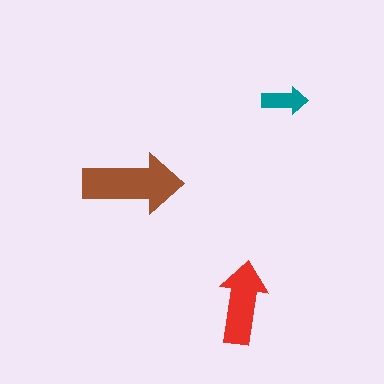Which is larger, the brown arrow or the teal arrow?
The brown one.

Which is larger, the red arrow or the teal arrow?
The red one.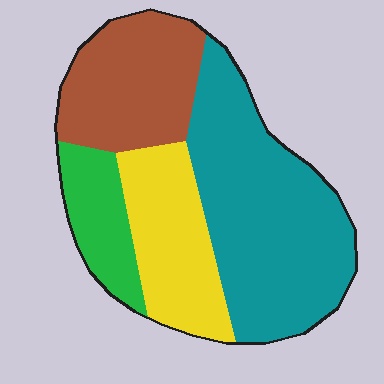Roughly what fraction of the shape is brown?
Brown covers 24% of the shape.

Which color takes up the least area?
Green, at roughly 10%.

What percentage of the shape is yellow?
Yellow covers 21% of the shape.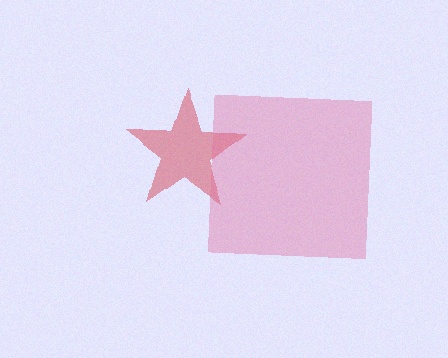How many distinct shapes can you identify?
There are 2 distinct shapes: a red star, a pink square.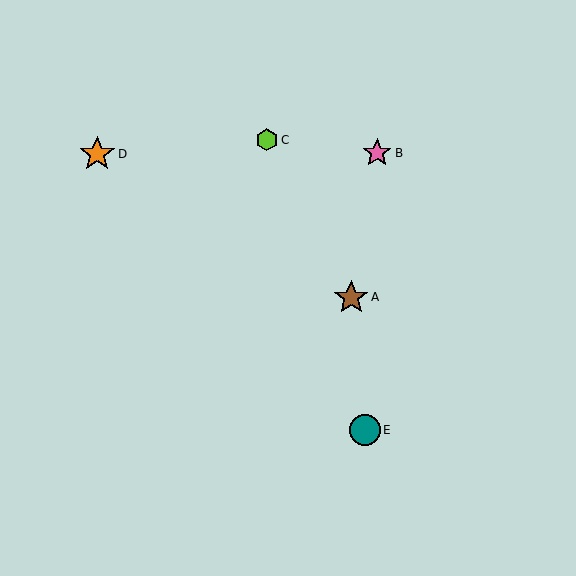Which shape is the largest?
The orange star (labeled D) is the largest.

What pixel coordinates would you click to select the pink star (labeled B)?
Click at (377, 153) to select the pink star B.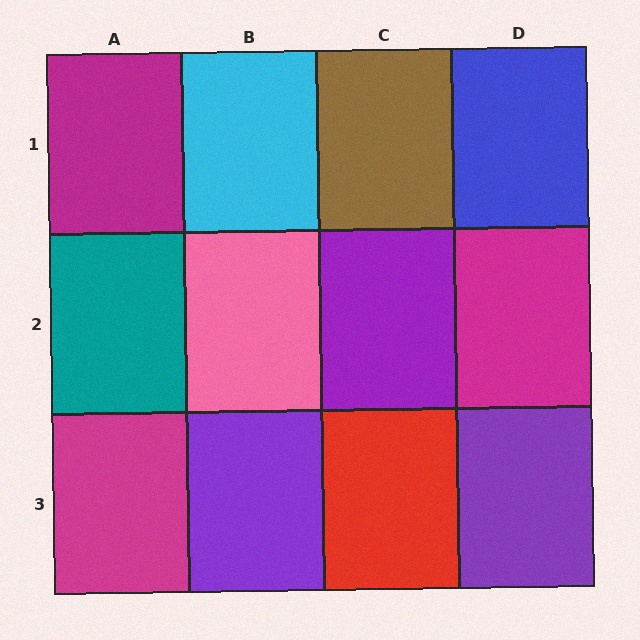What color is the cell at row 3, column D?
Purple.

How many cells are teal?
1 cell is teal.